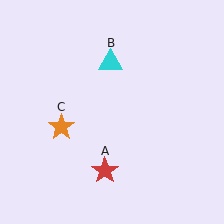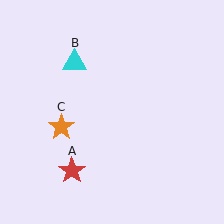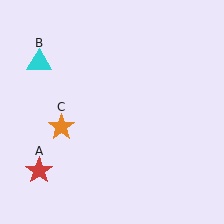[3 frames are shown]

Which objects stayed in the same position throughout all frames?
Orange star (object C) remained stationary.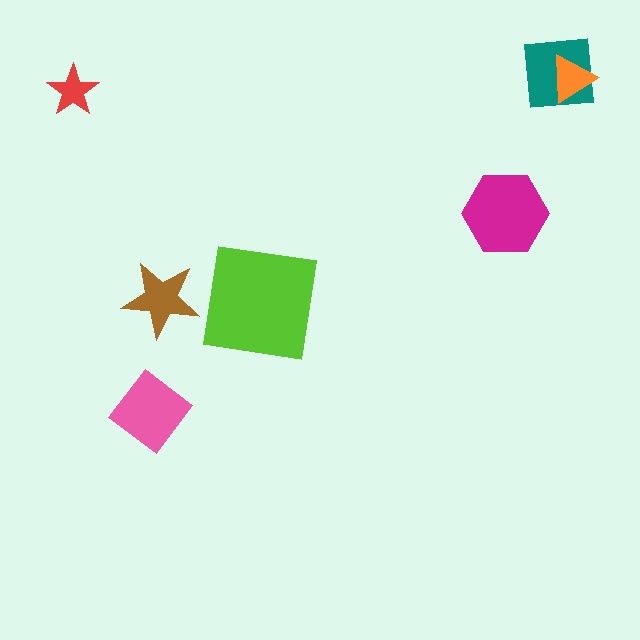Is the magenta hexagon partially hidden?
No, no other shape covers it.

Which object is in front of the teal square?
The orange triangle is in front of the teal square.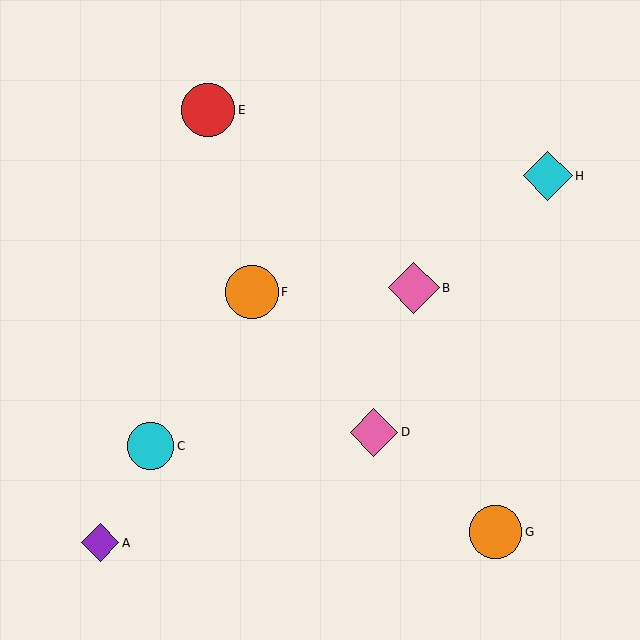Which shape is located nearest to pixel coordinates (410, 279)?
The pink diamond (labeled B) at (414, 288) is nearest to that location.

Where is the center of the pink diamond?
The center of the pink diamond is at (414, 288).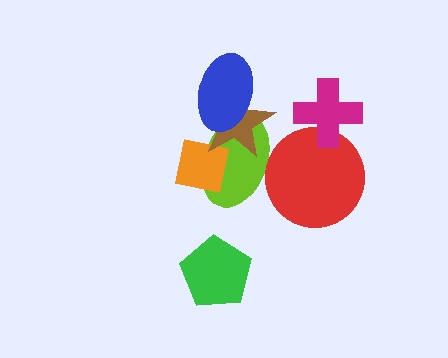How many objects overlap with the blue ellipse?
2 objects overlap with the blue ellipse.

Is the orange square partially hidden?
Yes, it is partially covered by another shape.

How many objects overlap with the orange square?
2 objects overlap with the orange square.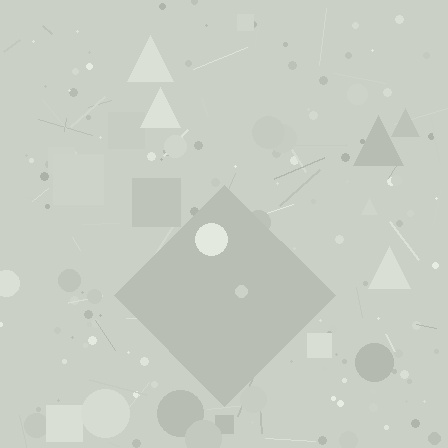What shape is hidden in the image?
A diamond is hidden in the image.